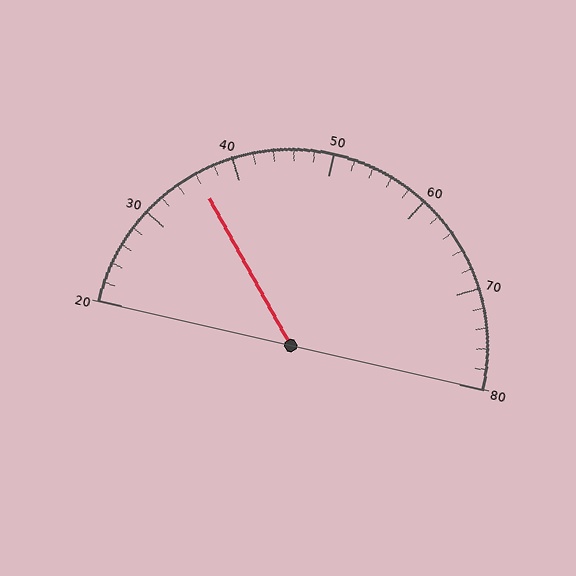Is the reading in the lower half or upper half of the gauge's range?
The reading is in the lower half of the range (20 to 80).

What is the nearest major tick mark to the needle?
The nearest major tick mark is 40.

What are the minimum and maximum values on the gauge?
The gauge ranges from 20 to 80.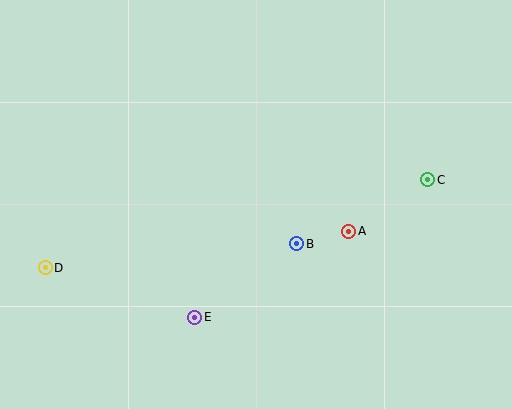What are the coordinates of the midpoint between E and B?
The midpoint between E and B is at (246, 280).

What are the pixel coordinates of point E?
Point E is at (195, 317).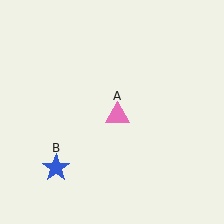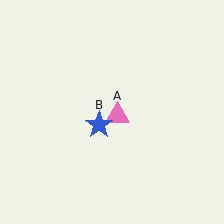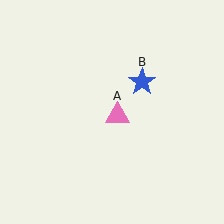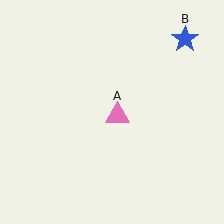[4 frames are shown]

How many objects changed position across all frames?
1 object changed position: blue star (object B).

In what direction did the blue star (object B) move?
The blue star (object B) moved up and to the right.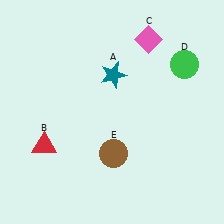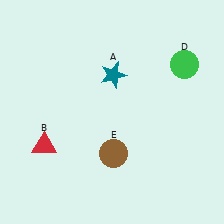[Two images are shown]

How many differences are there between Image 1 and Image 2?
There is 1 difference between the two images.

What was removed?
The pink diamond (C) was removed in Image 2.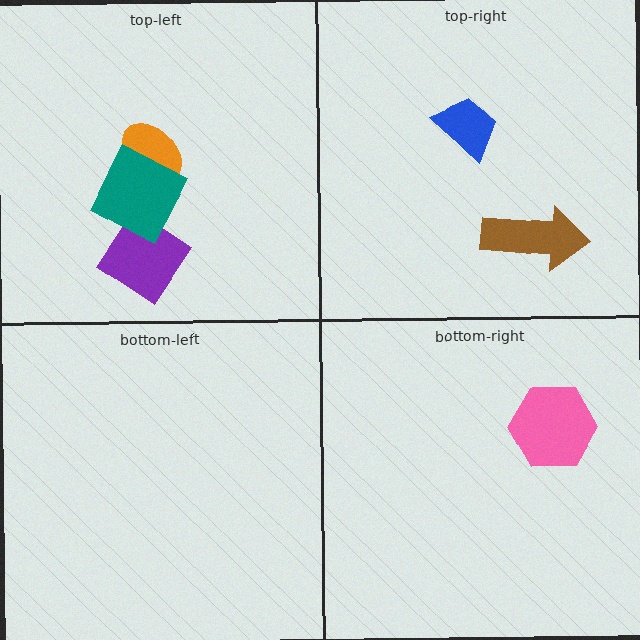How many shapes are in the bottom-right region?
1.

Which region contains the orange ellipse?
The top-left region.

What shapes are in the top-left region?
The orange ellipse, the purple diamond, the teal diamond.